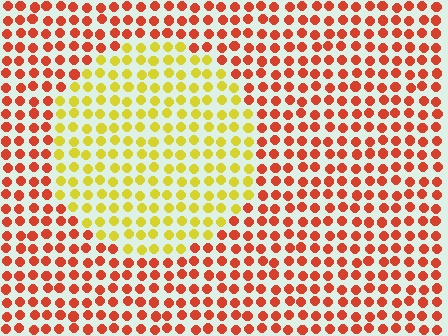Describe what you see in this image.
The image is filled with small red elements in a uniform arrangement. A circle-shaped region is visible where the elements are tinted to a slightly different hue, forming a subtle color boundary.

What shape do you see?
I see a circle.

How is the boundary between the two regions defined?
The boundary is defined purely by a slight shift in hue (about 52 degrees). Spacing, size, and orientation are identical on both sides.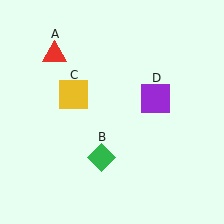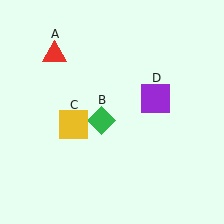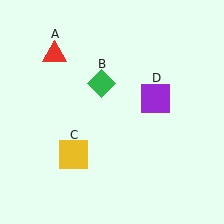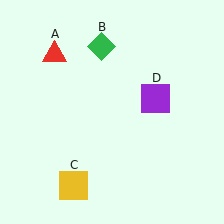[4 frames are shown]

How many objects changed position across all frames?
2 objects changed position: green diamond (object B), yellow square (object C).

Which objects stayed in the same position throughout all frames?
Red triangle (object A) and purple square (object D) remained stationary.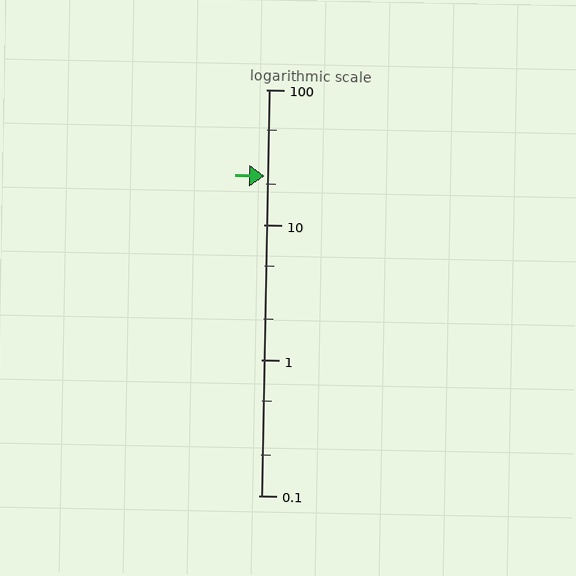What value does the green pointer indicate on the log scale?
The pointer indicates approximately 23.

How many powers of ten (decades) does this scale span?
The scale spans 3 decades, from 0.1 to 100.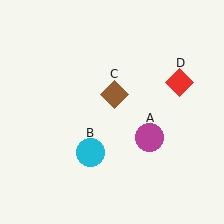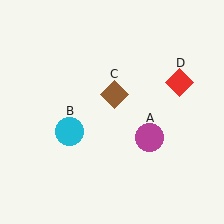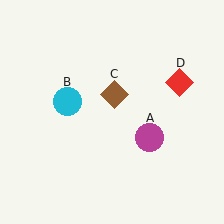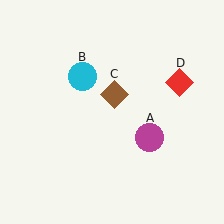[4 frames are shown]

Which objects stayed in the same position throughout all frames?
Magenta circle (object A) and brown diamond (object C) and red diamond (object D) remained stationary.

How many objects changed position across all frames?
1 object changed position: cyan circle (object B).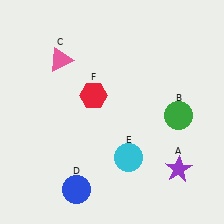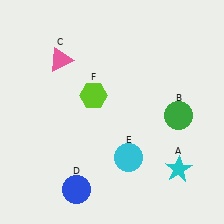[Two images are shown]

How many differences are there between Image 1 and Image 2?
There are 2 differences between the two images.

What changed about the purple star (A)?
In Image 1, A is purple. In Image 2, it changed to cyan.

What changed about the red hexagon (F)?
In Image 1, F is red. In Image 2, it changed to lime.